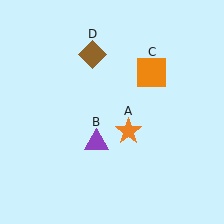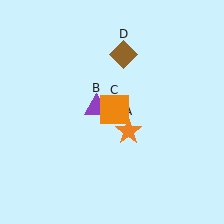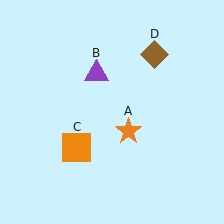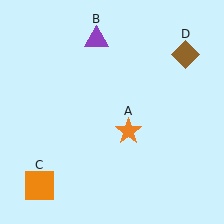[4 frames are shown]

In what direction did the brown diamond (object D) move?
The brown diamond (object D) moved right.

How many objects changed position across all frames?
3 objects changed position: purple triangle (object B), orange square (object C), brown diamond (object D).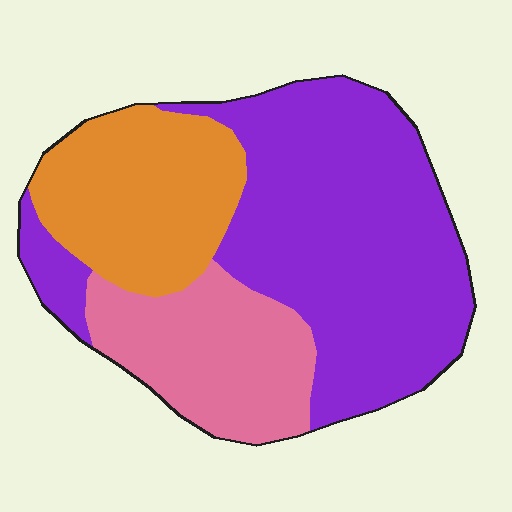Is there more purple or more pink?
Purple.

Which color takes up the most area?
Purple, at roughly 55%.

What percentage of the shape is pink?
Pink covers roughly 20% of the shape.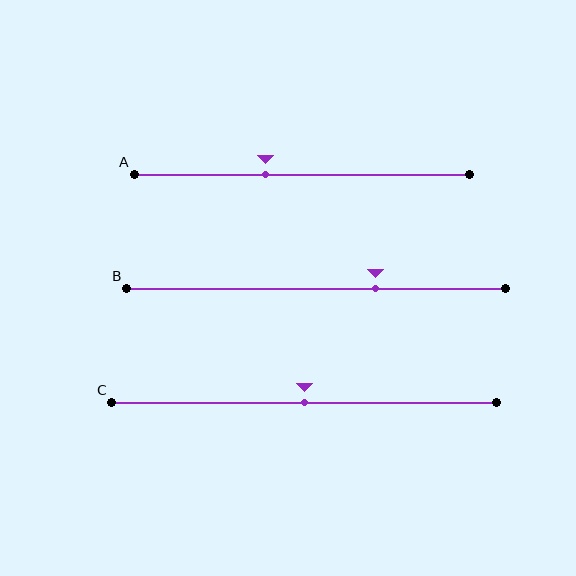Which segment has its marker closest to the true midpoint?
Segment C has its marker closest to the true midpoint.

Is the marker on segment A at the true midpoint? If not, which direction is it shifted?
No, the marker on segment A is shifted to the left by about 11% of the segment length.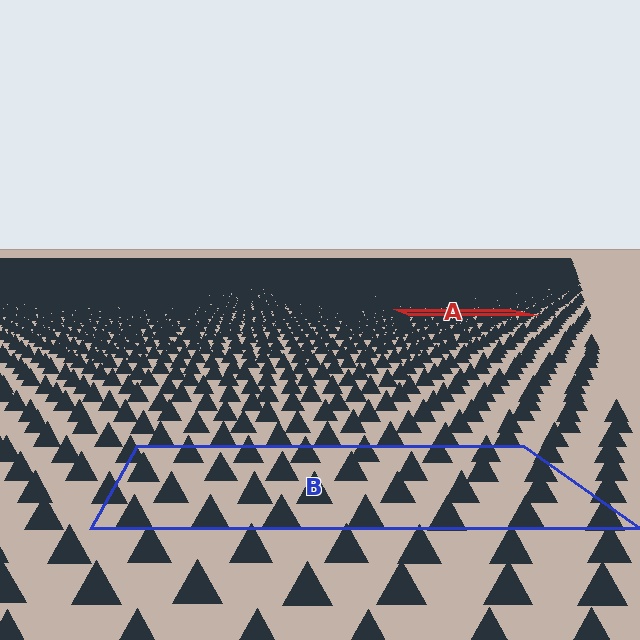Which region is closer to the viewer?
Region B is closer. The texture elements there are larger and more spread out.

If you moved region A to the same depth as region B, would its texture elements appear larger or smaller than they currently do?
They would appear larger. At a closer depth, the same texture elements are projected at a bigger on-screen size.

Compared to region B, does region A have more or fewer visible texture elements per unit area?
Region A has more texture elements per unit area — they are packed more densely because it is farther away.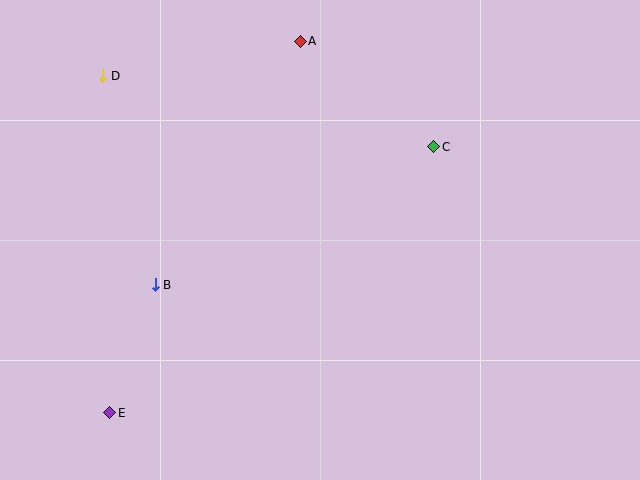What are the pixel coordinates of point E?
Point E is at (110, 413).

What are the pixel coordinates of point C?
Point C is at (434, 147).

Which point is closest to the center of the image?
Point C at (434, 147) is closest to the center.